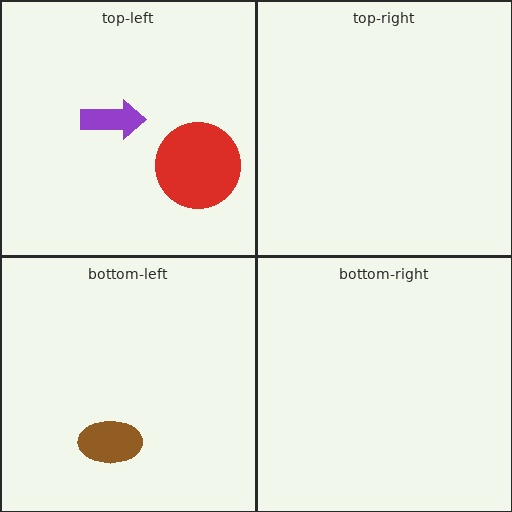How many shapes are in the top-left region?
2.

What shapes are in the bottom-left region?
The brown ellipse.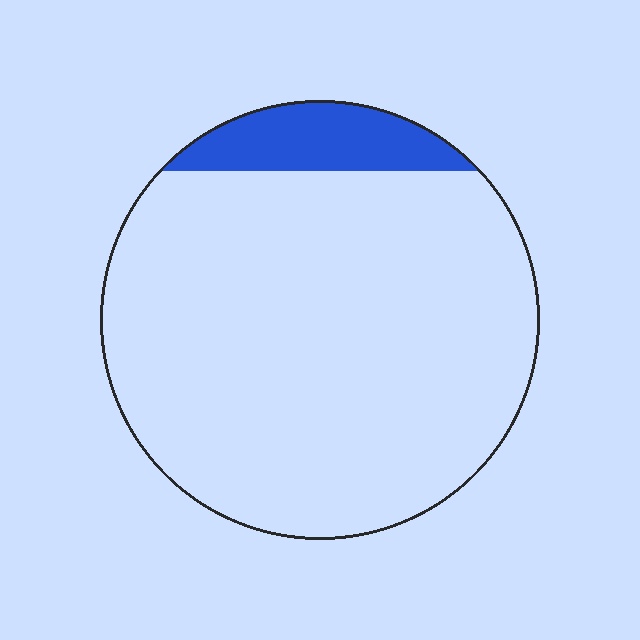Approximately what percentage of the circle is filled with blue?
Approximately 10%.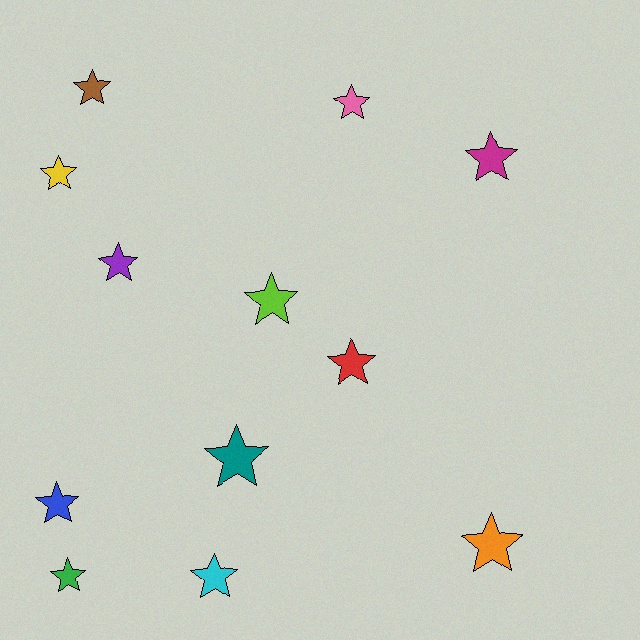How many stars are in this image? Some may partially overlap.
There are 12 stars.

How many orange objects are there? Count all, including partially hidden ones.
There is 1 orange object.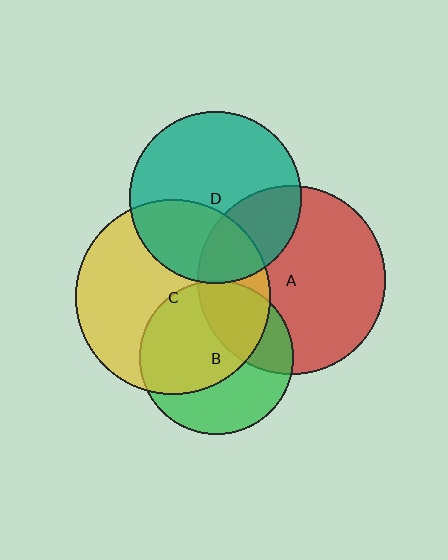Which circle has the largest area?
Circle C (yellow).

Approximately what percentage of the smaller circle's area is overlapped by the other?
Approximately 35%.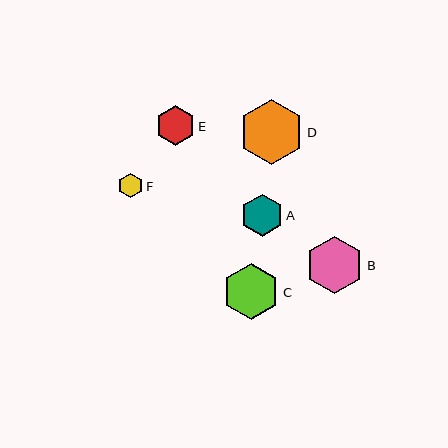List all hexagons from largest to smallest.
From largest to smallest: D, B, C, A, E, F.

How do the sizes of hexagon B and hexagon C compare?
Hexagon B and hexagon C are approximately the same size.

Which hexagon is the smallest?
Hexagon F is the smallest with a size of approximately 25 pixels.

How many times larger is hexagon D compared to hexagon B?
Hexagon D is approximately 1.1 times the size of hexagon B.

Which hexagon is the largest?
Hexagon D is the largest with a size of approximately 65 pixels.